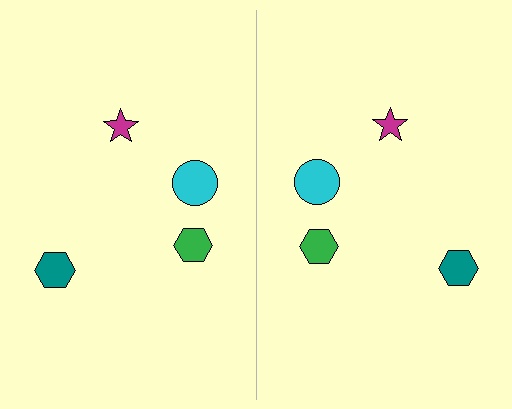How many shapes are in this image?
There are 8 shapes in this image.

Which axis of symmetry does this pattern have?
The pattern has a vertical axis of symmetry running through the center of the image.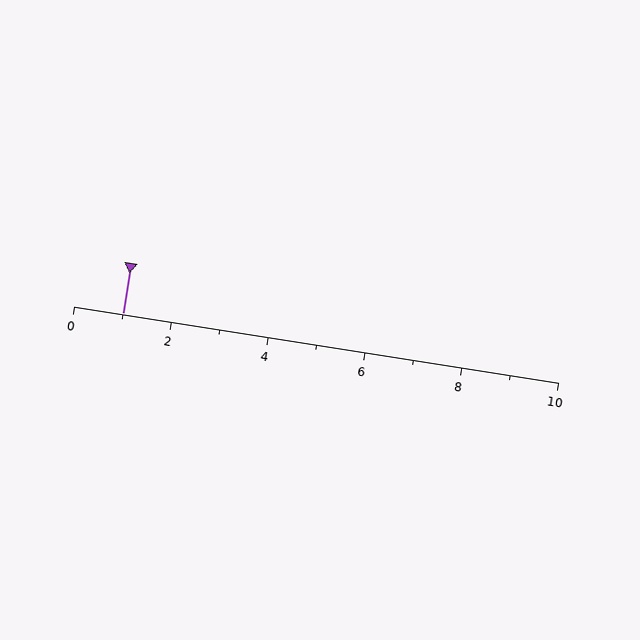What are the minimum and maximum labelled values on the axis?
The axis runs from 0 to 10.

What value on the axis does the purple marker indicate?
The marker indicates approximately 1.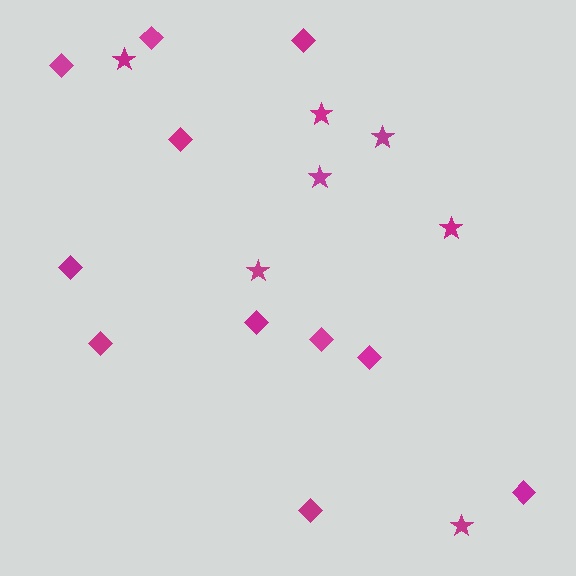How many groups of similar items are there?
There are 2 groups: one group of diamonds (11) and one group of stars (7).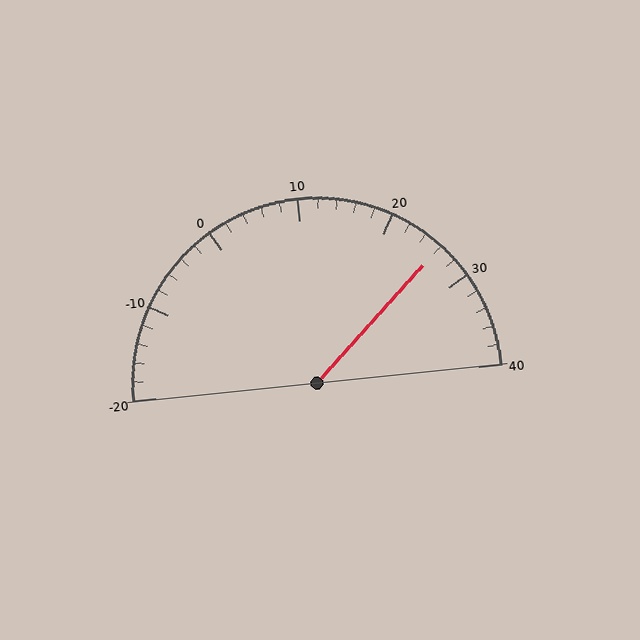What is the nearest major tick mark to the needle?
The nearest major tick mark is 30.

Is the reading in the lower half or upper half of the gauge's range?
The reading is in the upper half of the range (-20 to 40).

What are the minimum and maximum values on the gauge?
The gauge ranges from -20 to 40.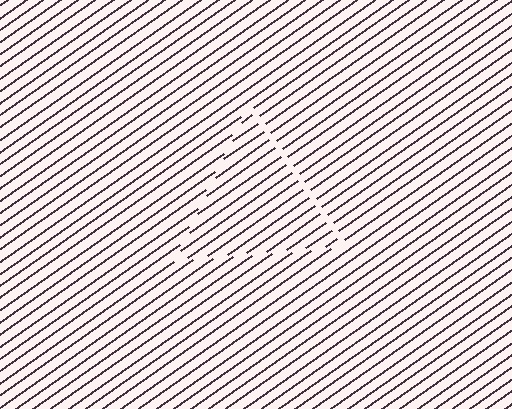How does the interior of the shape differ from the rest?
The interior of the shape contains the same grating, shifted by half a period — the contour is defined by the phase discontinuity where line-ends from the inner and outer gratings abut.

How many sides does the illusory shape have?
3 sides — the line-ends trace a triangle.